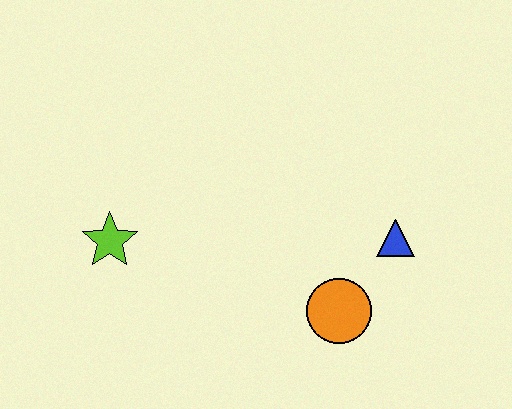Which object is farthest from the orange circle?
The lime star is farthest from the orange circle.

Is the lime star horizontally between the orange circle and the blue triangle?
No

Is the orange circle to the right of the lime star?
Yes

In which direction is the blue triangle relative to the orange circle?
The blue triangle is above the orange circle.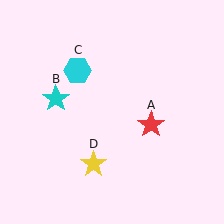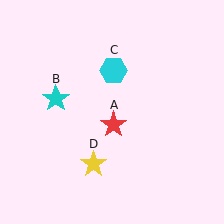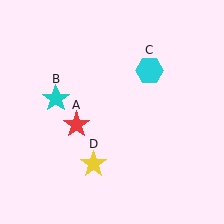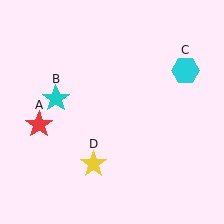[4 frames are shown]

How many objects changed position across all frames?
2 objects changed position: red star (object A), cyan hexagon (object C).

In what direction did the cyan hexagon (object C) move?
The cyan hexagon (object C) moved right.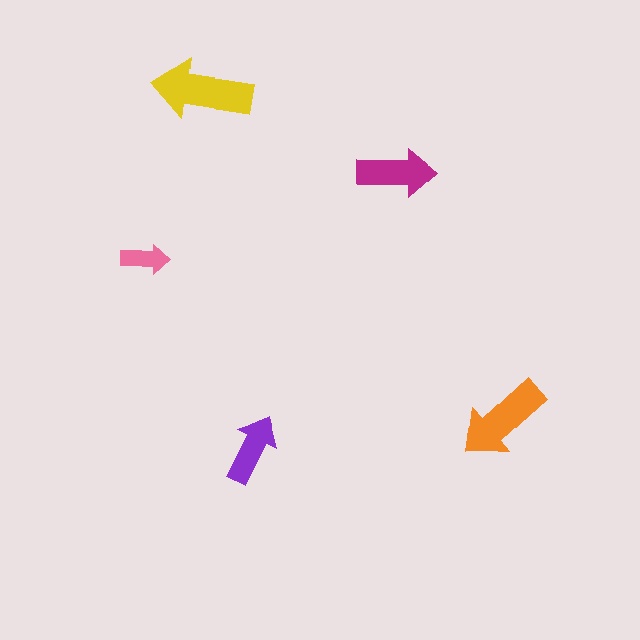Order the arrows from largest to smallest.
the yellow one, the orange one, the magenta one, the purple one, the pink one.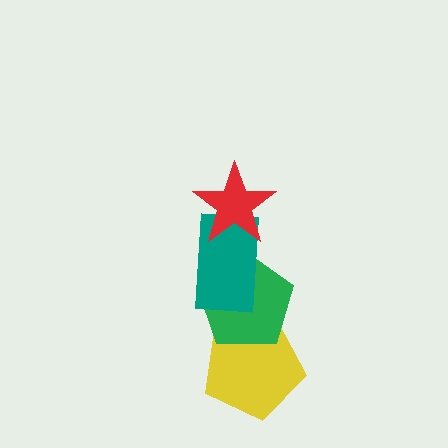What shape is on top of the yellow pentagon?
The green pentagon is on top of the yellow pentagon.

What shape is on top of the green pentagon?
The teal rectangle is on top of the green pentagon.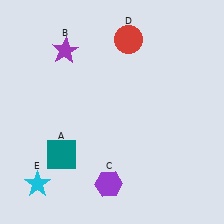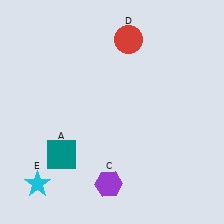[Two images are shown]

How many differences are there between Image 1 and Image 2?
There is 1 difference between the two images.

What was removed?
The purple star (B) was removed in Image 2.